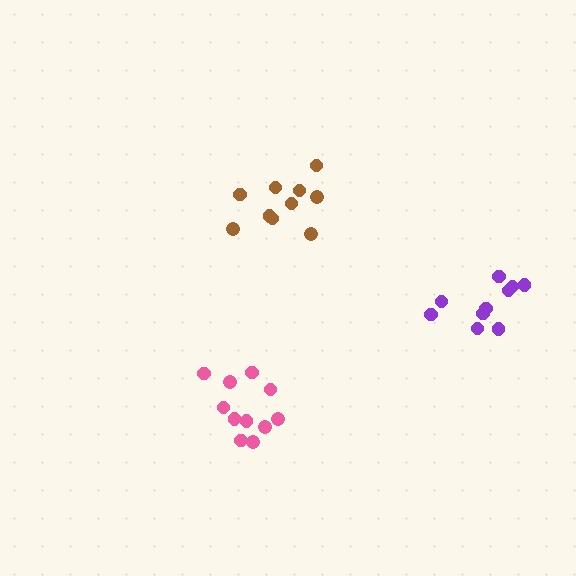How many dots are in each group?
Group 1: 10 dots, Group 2: 11 dots, Group 3: 10 dots (31 total).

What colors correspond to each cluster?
The clusters are colored: purple, pink, brown.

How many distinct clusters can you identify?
There are 3 distinct clusters.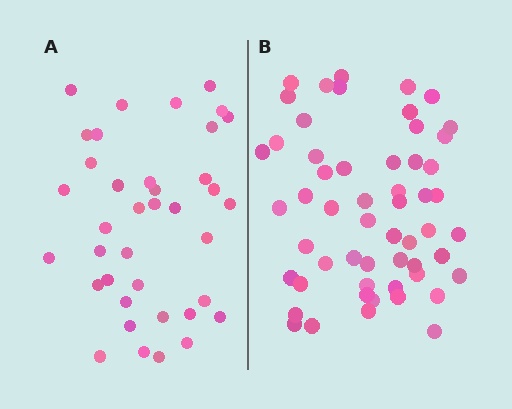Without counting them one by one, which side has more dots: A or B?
Region B (the right region) has more dots.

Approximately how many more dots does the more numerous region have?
Region B has approximately 15 more dots than region A.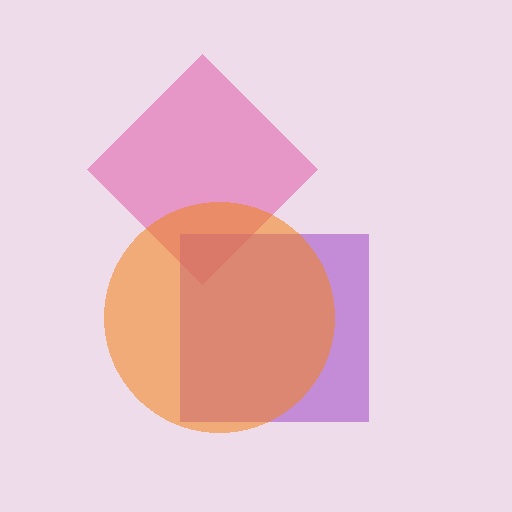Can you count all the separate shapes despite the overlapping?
Yes, there are 3 separate shapes.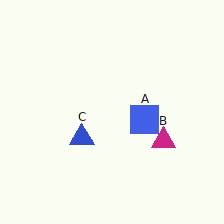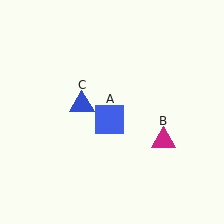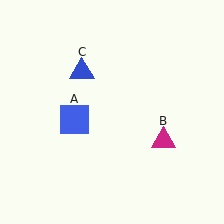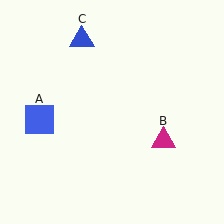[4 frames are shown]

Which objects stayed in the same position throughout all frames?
Magenta triangle (object B) remained stationary.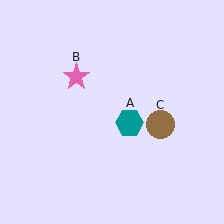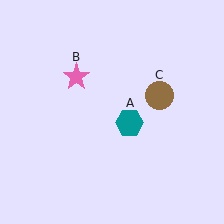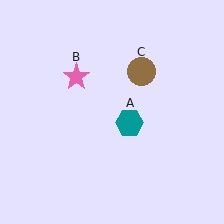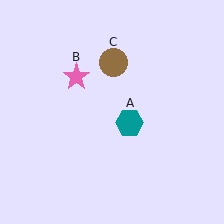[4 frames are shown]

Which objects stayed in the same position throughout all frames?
Teal hexagon (object A) and pink star (object B) remained stationary.